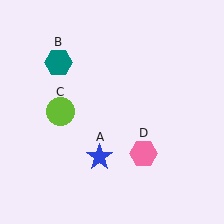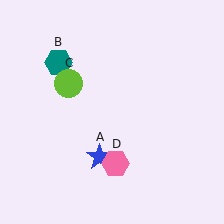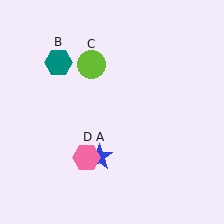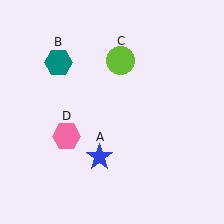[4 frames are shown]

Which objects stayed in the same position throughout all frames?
Blue star (object A) and teal hexagon (object B) remained stationary.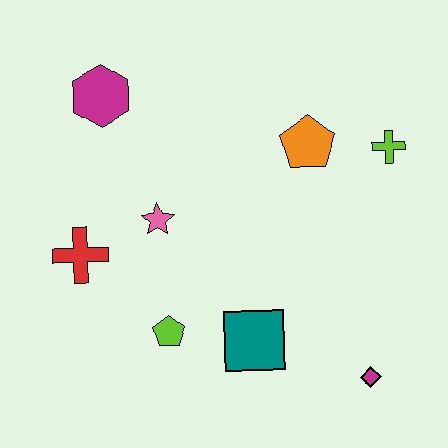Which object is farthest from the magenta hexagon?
The magenta diamond is farthest from the magenta hexagon.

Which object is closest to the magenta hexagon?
The pink star is closest to the magenta hexagon.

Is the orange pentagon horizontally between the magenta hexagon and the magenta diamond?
Yes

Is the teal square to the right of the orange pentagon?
No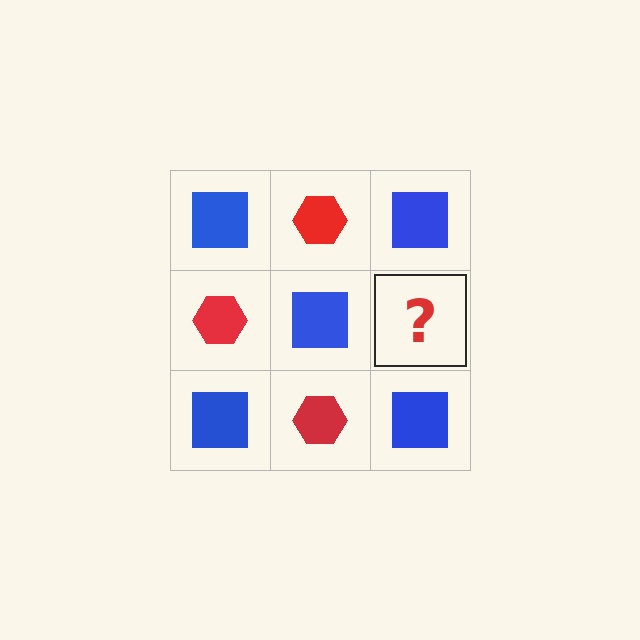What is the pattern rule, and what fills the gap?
The rule is that it alternates blue square and red hexagon in a checkerboard pattern. The gap should be filled with a red hexagon.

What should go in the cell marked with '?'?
The missing cell should contain a red hexagon.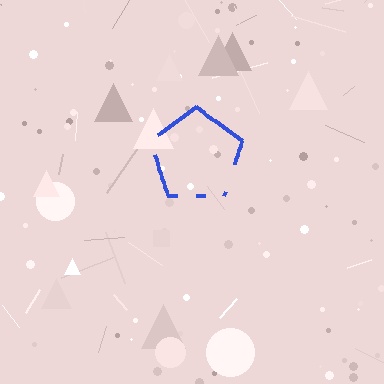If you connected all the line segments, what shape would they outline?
They would outline a pentagon.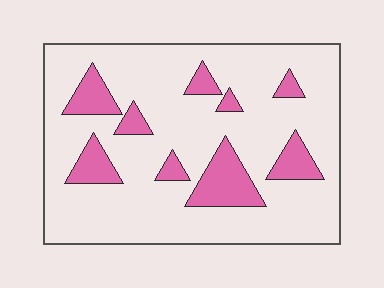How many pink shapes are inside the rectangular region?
9.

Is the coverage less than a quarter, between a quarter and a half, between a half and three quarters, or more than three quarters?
Less than a quarter.